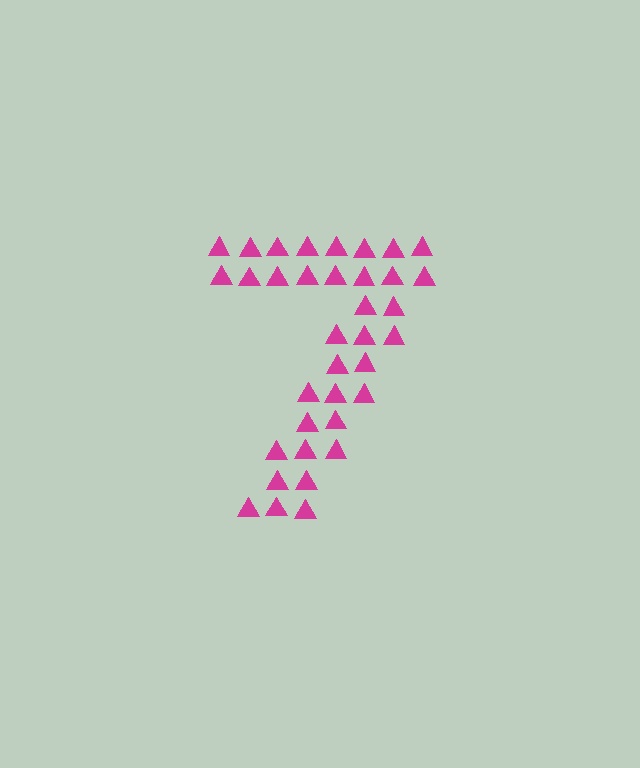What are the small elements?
The small elements are triangles.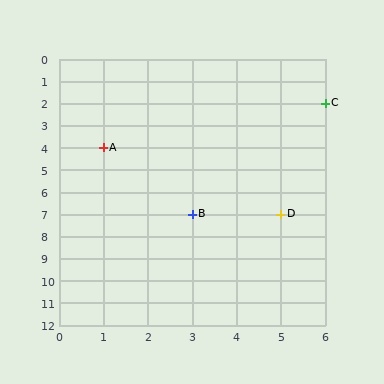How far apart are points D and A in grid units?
Points D and A are 4 columns and 3 rows apart (about 5.0 grid units diagonally).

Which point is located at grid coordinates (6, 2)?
Point C is at (6, 2).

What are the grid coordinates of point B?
Point B is at grid coordinates (3, 7).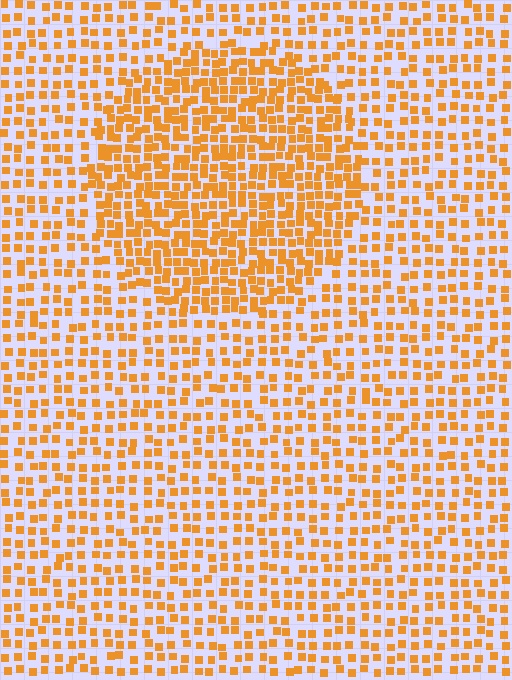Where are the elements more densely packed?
The elements are more densely packed inside the circle boundary.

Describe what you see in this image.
The image contains small orange elements arranged at two different densities. A circle-shaped region is visible where the elements are more densely packed than the surrounding area.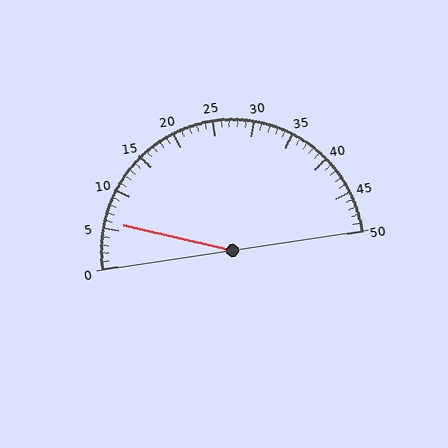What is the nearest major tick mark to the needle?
The nearest major tick mark is 5.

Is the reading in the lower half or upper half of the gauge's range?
The reading is in the lower half of the range (0 to 50).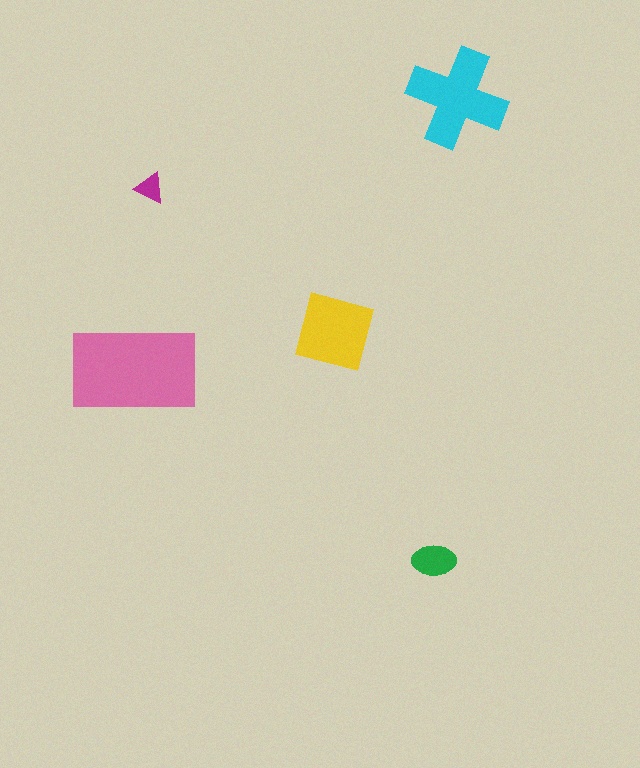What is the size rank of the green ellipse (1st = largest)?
4th.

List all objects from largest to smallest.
The pink rectangle, the cyan cross, the yellow square, the green ellipse, the magenta triangle.